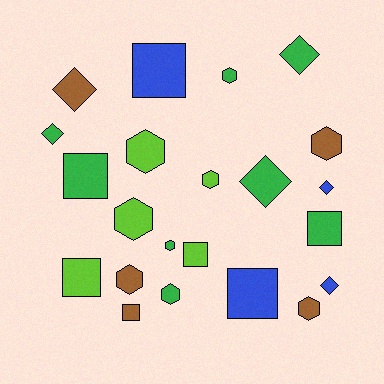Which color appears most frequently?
Green, with 8 objects.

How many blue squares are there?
There are 2 blue squares.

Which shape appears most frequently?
Hexagon, with 9 objects.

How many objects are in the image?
There are 22 objects.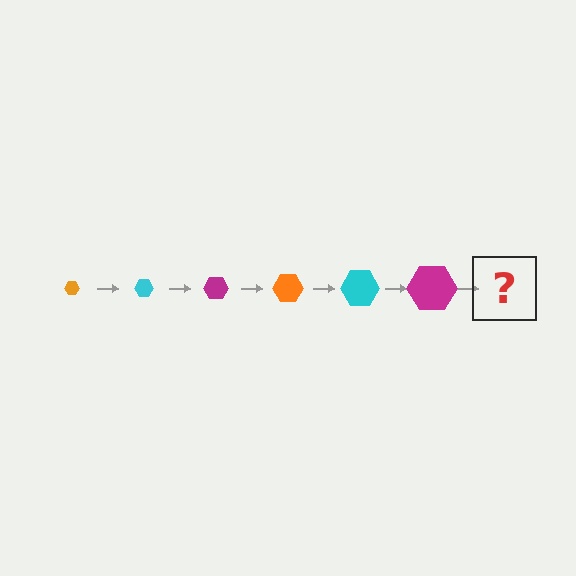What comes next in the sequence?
The next element should be an orange hexagon, larger than the previous one.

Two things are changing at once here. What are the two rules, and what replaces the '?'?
The two rules are that the hexagon grows larger each step and the color cycles through orange, cyan, and magenta. The '?' should be an orange hexagon, larger than the previous one.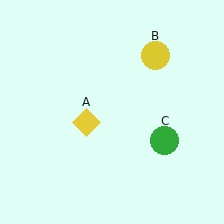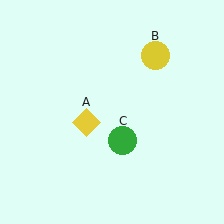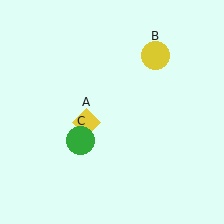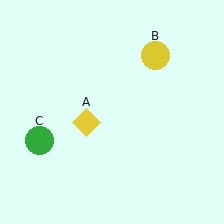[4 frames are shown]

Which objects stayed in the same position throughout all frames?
Yellow diamond (object A) and yellow circle (object B) remained stationary.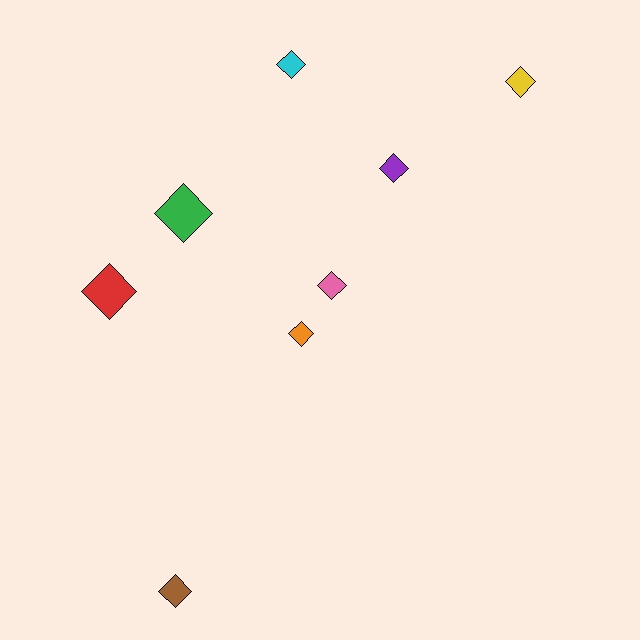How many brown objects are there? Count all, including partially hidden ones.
There is 1 brown object.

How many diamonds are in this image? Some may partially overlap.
There are 8 diamonds.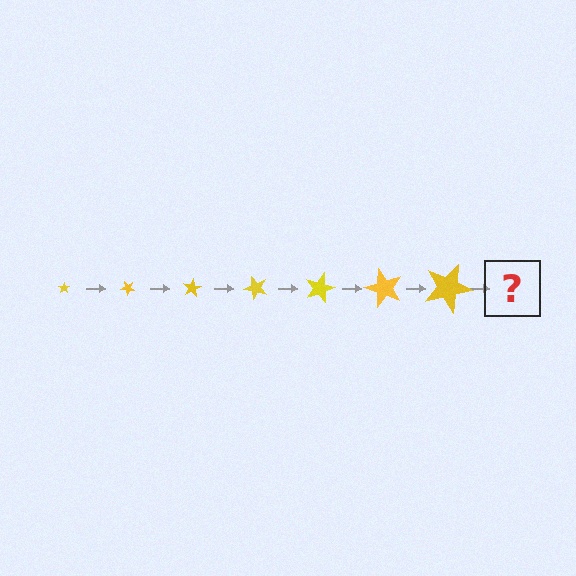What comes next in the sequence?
The next element should be a star, larger than the previous one and rotated 280 degrees from the start.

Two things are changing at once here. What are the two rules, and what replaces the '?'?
The two rules are that the star grows larger each step and it rotates 40 degrees each step. The '?' should be a star, larger than the previous one and rotated 280 degrees from the start.